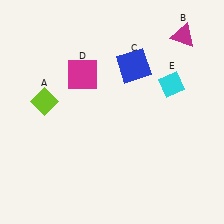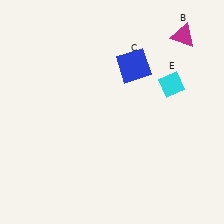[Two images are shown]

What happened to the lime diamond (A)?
The lime diamond (A) was removed in Image 2. It was in the top-left area of Image 1.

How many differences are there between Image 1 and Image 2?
There are 2 differences between the two images.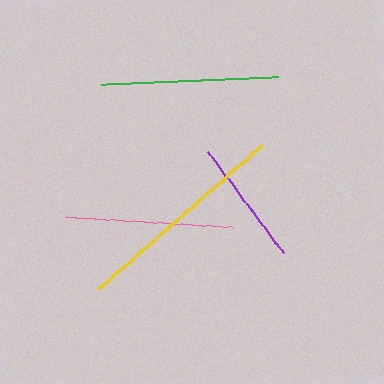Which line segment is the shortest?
The purple line is the shortest at approximately 126 pixels.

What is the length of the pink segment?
The pink segment is approximately 166 pixels long.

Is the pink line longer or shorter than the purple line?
The pink line is longer than the purple line.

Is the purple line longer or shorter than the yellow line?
The yellow line is longer than the purple line.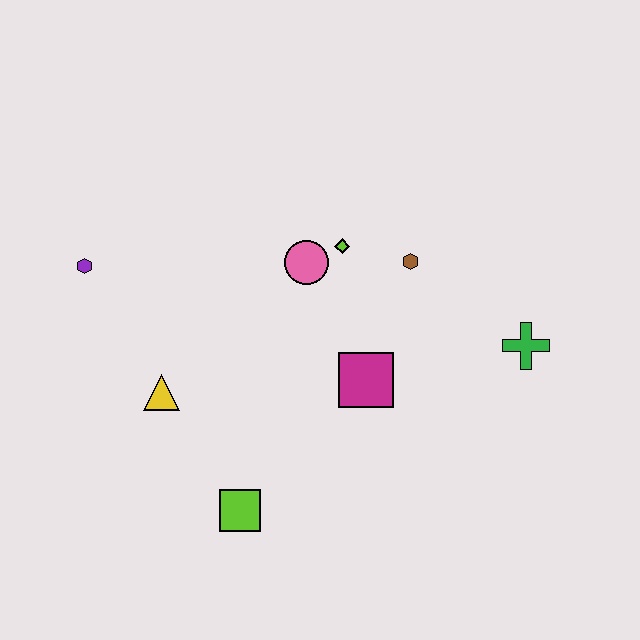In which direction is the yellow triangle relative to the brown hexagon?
The yellow triangle is to the left of the brown hexagon.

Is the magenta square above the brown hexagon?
No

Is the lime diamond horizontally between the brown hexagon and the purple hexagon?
Yes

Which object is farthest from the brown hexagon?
The purple hexagon is farthest from the brown hexagon.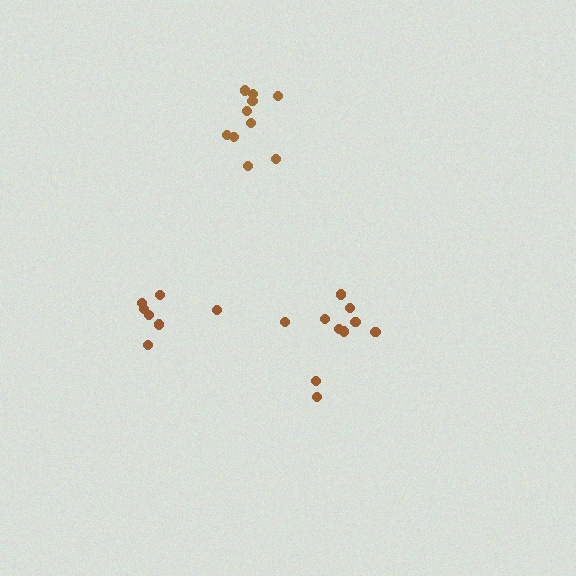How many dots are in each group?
Group 1: 10 dots, Group 2: 7 dots, Group 3: 10 dots (27 total).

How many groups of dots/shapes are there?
There are 3 groups.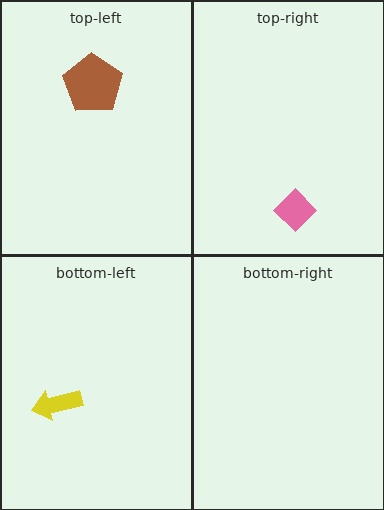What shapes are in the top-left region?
The brown pentagon.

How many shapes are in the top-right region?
1.